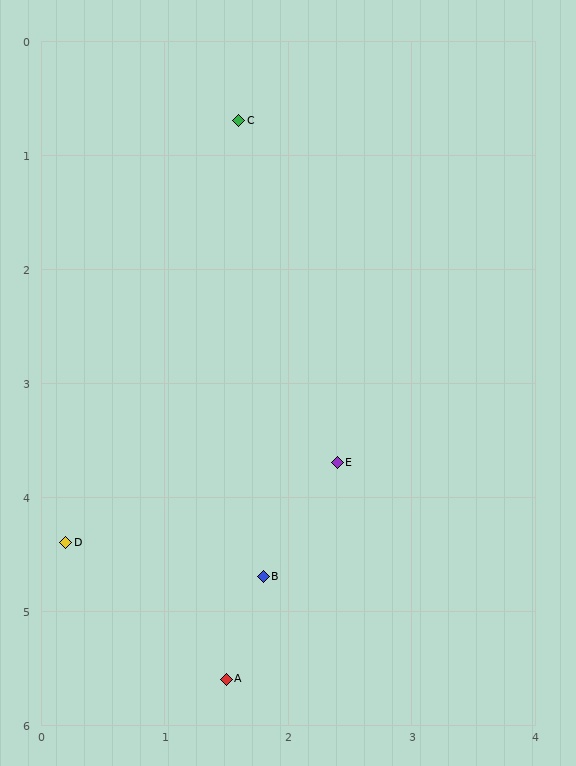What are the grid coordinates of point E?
Point E is at approximately (2.4, 3.7).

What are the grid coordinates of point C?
Point C is at approximately (1.6, 0.7).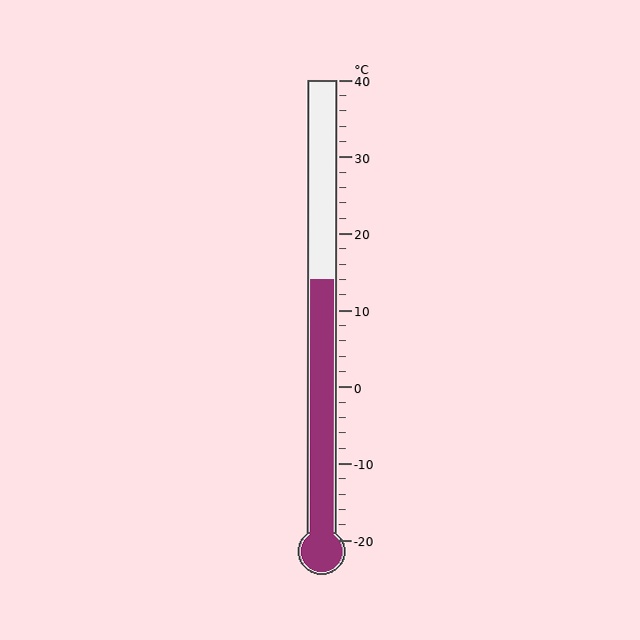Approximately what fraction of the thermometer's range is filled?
The thermometer is filled to approximately 55% of its range.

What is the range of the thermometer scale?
The thermometer scale ranges from -20°C to 40°C.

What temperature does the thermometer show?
The thermometer shows approximately 14°C.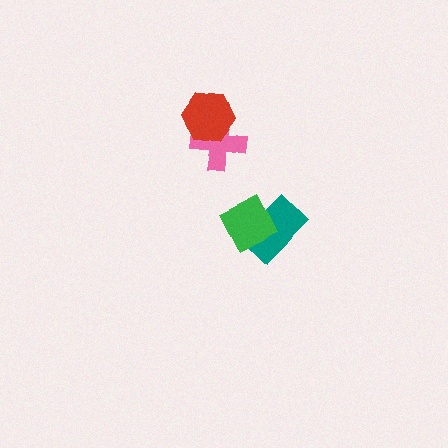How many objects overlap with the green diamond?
1 object overlaps with the green diamond.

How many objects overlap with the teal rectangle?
1 object overlaps with the teal rectangle.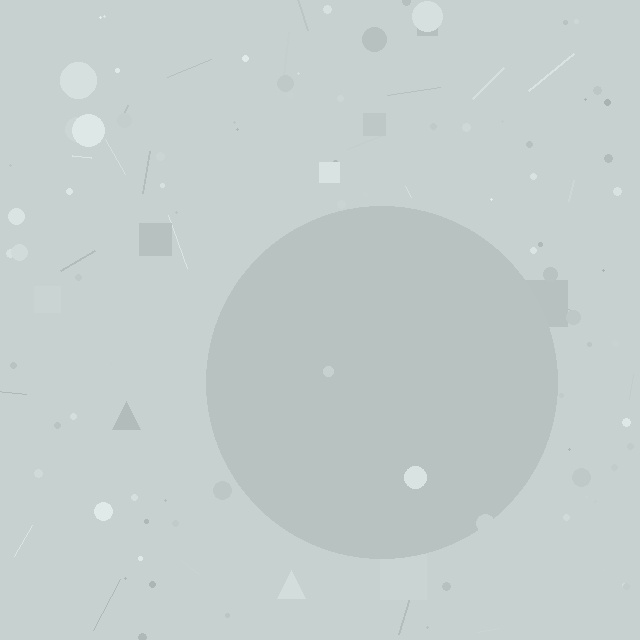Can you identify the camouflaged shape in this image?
The camouflaged shape is a circle.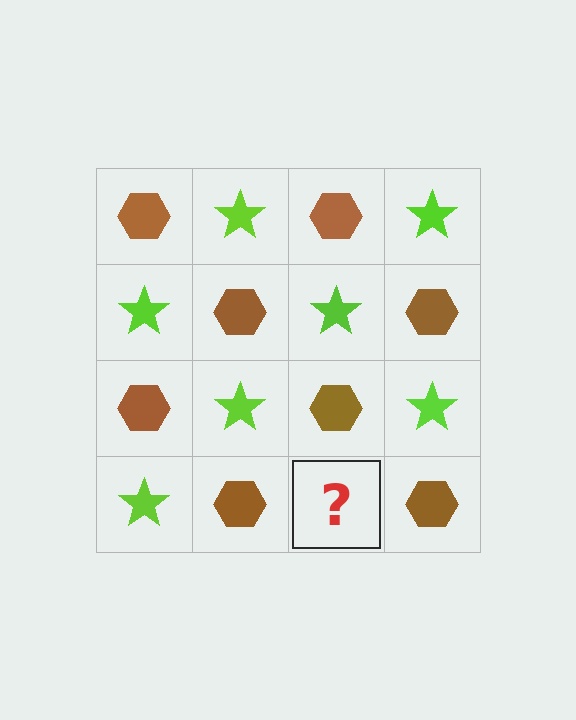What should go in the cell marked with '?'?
The missing cell should contain a lime star.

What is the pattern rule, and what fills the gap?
The rule is that it alternates brown hexagon and lime star in a checkerboard pattern. The gap should be filled with a lime star.